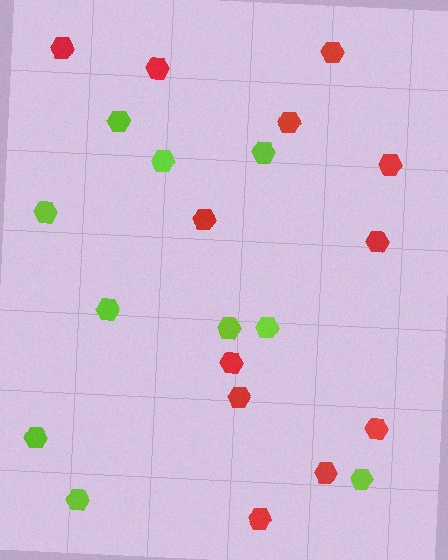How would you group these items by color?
There are 2 groups: one group of lime hexagons (10) and one group of red hexagons (12).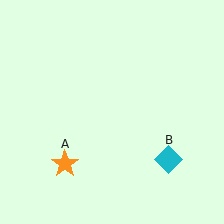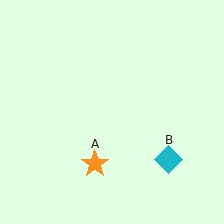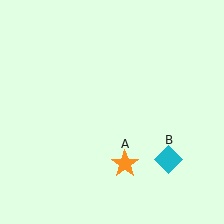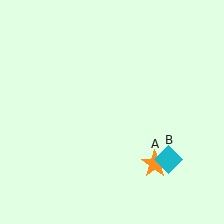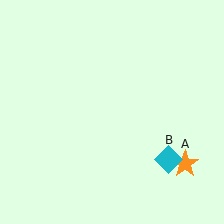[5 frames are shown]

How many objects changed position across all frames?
1 object changed position: orange star (object A).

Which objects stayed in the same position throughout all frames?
Cyan diamond (object B) remained stationary.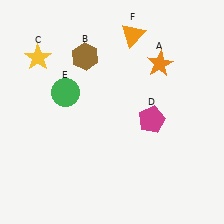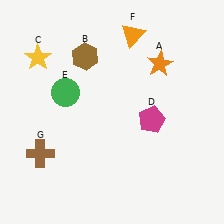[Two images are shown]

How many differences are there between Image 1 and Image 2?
There is 1 difference between the two images.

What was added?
A brown cross (G) was added in Image 2.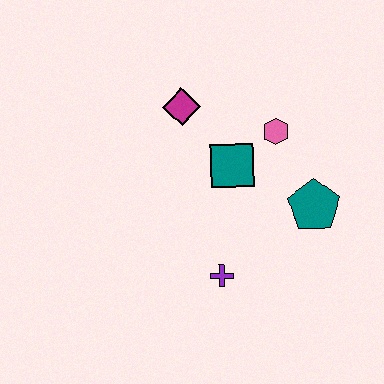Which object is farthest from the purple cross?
The magenta diamond is farthest from the purple cross.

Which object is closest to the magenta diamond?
The teal square is closest to the magenta diamond.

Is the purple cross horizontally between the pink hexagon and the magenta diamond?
Yes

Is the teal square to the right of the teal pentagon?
No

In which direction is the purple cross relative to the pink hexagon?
The purple cross is below the pink hexagon.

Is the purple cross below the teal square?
Yes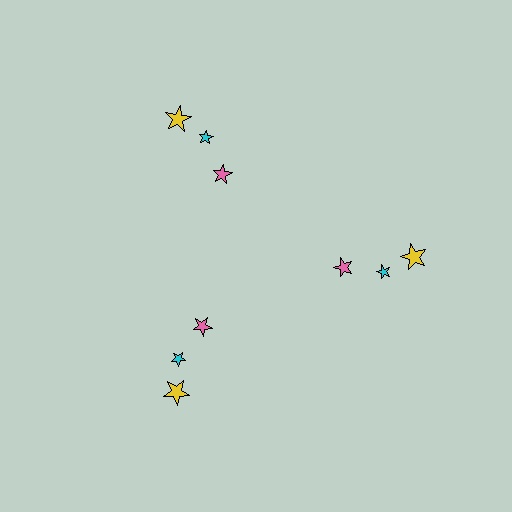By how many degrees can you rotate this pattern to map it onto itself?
The pattern maps onto itself every 120 degrees of rotation.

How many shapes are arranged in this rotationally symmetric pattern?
There are 9 shapes, arranged in 3 groups of 3.